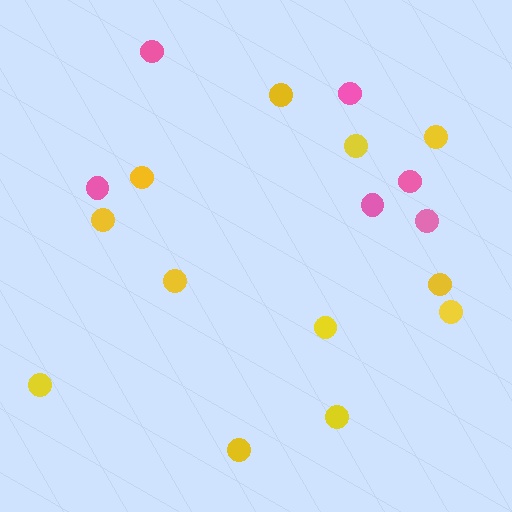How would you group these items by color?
There are 2 groups: one group of yellow circles (12) and one group of pink circles (6).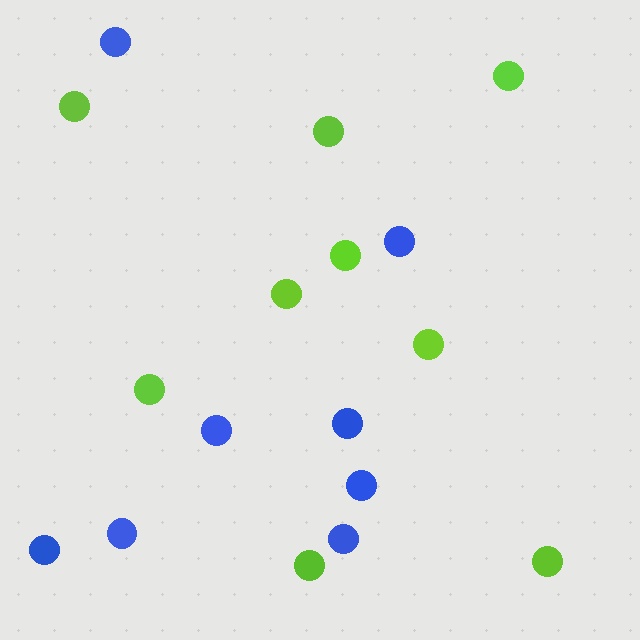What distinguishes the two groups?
There are 2 groups: one group of lime circles (9) and one group of blue circles (8).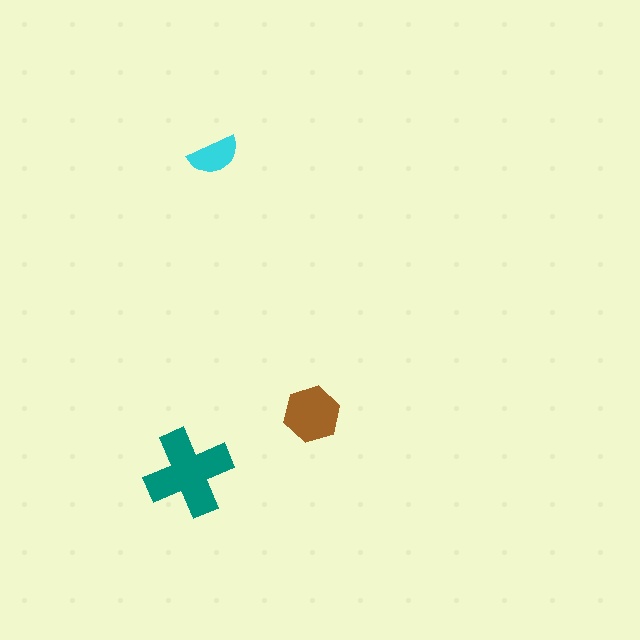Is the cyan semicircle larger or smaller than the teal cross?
Smaller.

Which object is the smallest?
The cyan semicircle.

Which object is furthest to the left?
The teal cross is leftmost.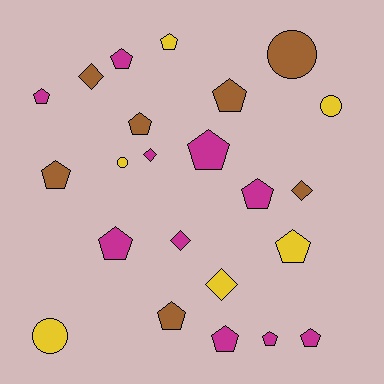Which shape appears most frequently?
Pentagon, with 14 objects.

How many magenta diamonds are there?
There are 2 magenta diamonds.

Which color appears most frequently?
Magenta, with 10 objects.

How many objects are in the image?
There are 23 objects.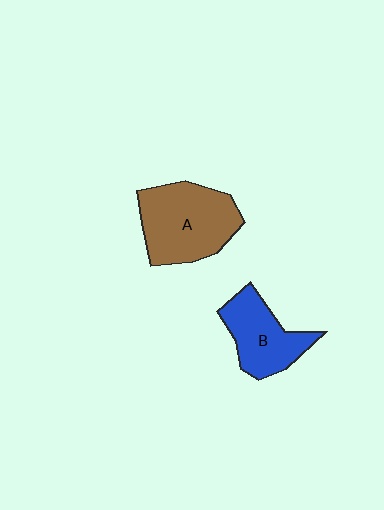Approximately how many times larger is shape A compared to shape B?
Approximately 1.4 times.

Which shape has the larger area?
Shape A (brown).